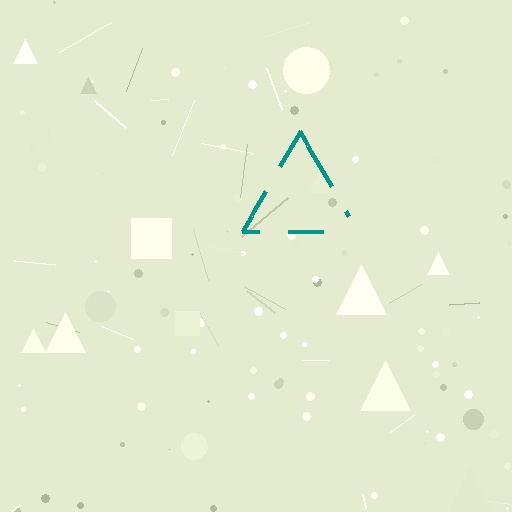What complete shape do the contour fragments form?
The contour fragments form a triangle.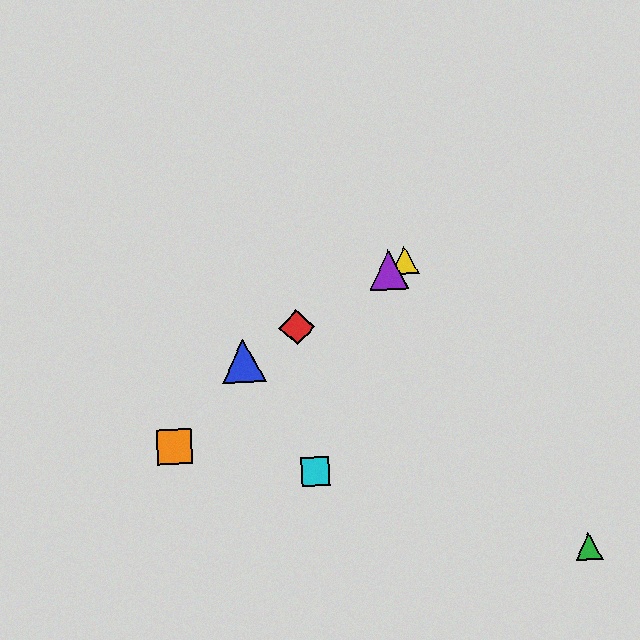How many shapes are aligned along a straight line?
4 shapes (the red diamond, the blue triangle, the yellow triangle, the purple triangle) are aligned along a straight line.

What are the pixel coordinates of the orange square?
The orange square is at (174, 447).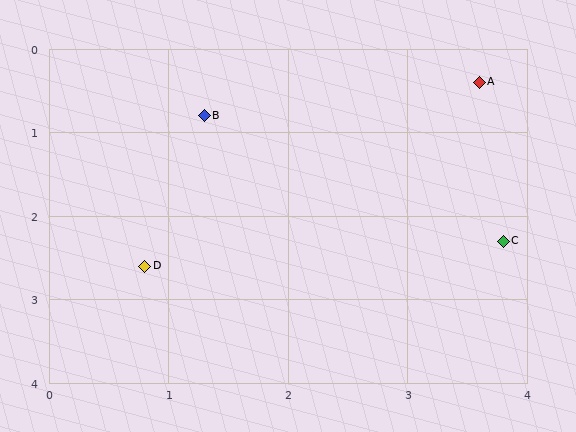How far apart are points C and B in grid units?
Points C and B are about 2.9 grid units apart.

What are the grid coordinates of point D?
Point D is at approximately (0.8, 2.6).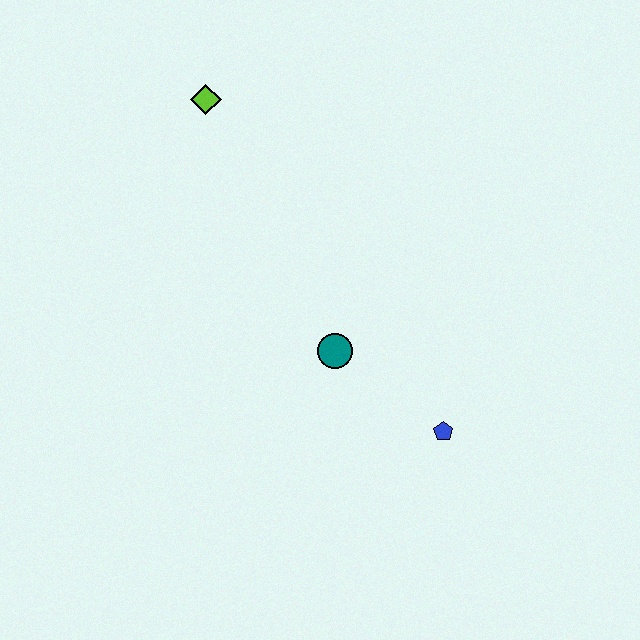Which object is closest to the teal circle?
The blue pentagon is closest to the teal circle.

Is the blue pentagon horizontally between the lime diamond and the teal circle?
No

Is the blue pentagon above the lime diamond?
No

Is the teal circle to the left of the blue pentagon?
Yes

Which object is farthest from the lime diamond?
The blue pentagon is farthest from the lime diamond.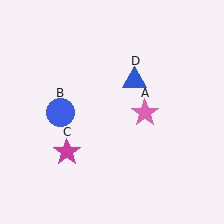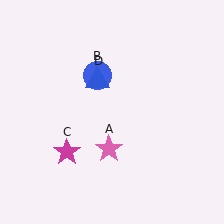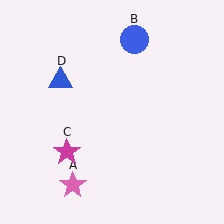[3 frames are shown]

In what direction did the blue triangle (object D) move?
The blue triangle (object D) moved left.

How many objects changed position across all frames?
3 objects changed position: pink star (object A), blue circle (object B), blue triangle (object D).